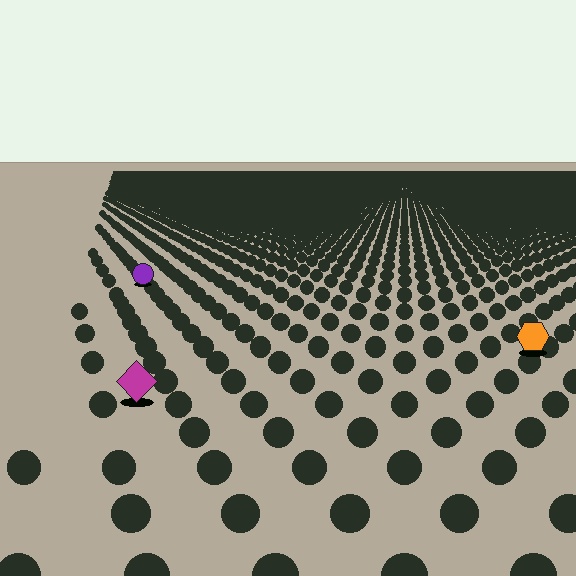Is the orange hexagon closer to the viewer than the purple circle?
Yes. The orange hexagon is closer — you can tell from the texture gradient: the ground texture is coarser near it.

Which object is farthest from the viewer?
The purple circle is farthest from the viewer. It appears smaller and the ground texture around it is denser.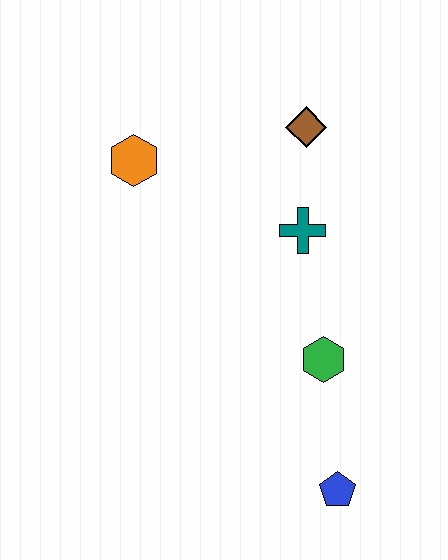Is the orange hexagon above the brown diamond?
No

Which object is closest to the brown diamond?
The teal cross is closest to the brown diamond.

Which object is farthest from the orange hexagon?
The blue pentagon is farthest from the orange hexagon.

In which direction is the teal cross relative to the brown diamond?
The teal cross is below the brown diamond.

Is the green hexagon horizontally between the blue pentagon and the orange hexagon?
Yes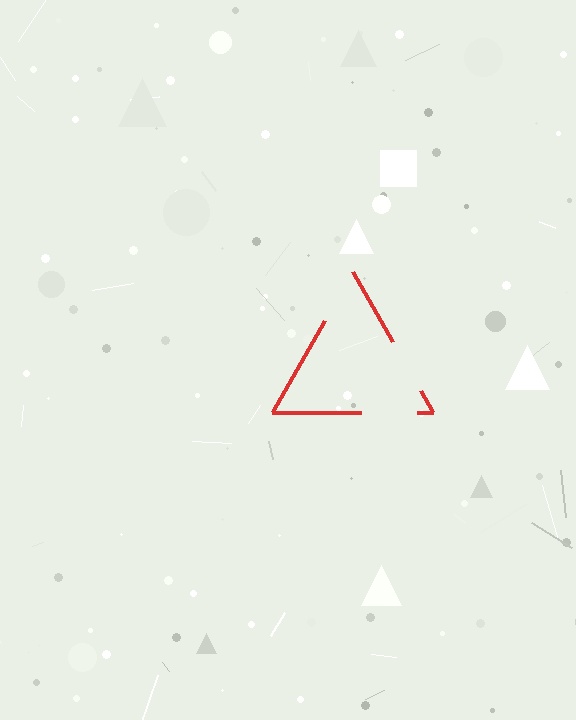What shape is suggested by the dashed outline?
The dashed outline suggests a triangle.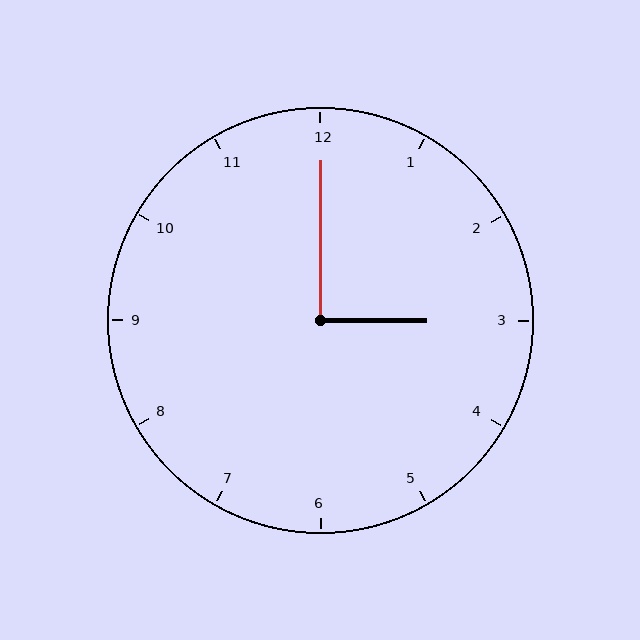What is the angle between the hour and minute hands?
Approximately 90 degrees.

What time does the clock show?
3:00.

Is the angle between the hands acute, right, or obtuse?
It is right.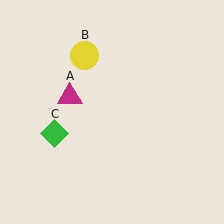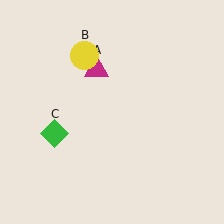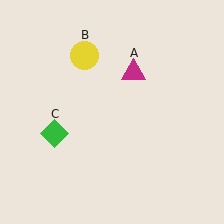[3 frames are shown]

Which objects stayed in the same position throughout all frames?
Yellow circle (object B) and green diamond (object C) remained stationary.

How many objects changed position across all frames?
1 object changed position: magenta triangle (object A).